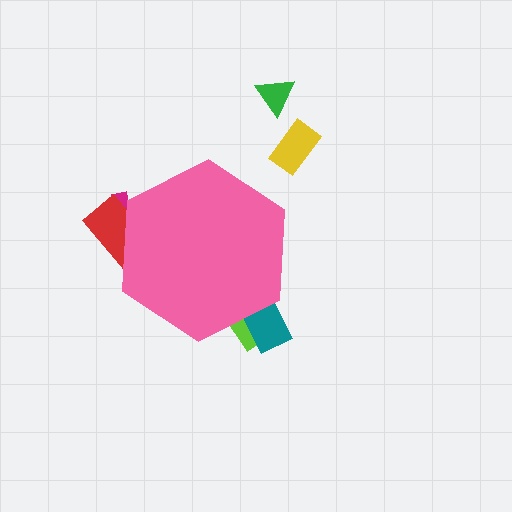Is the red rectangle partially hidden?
Yes, the red rectangle is partially hidden behind the pink hexagon.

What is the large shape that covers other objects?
A pink hexagon.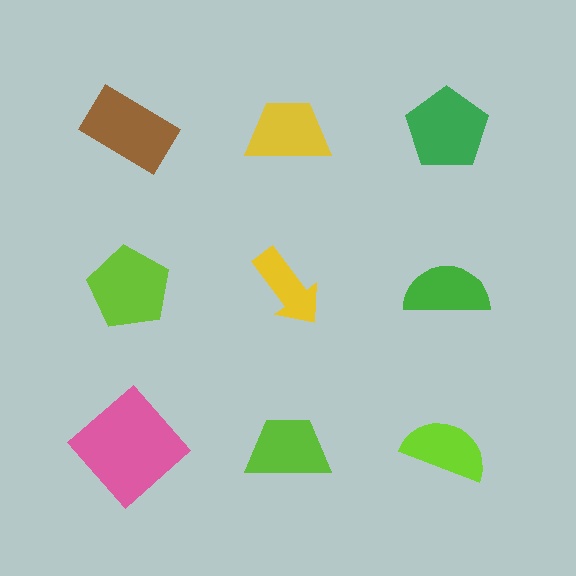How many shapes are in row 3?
3 shapes.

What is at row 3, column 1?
A pink diamond.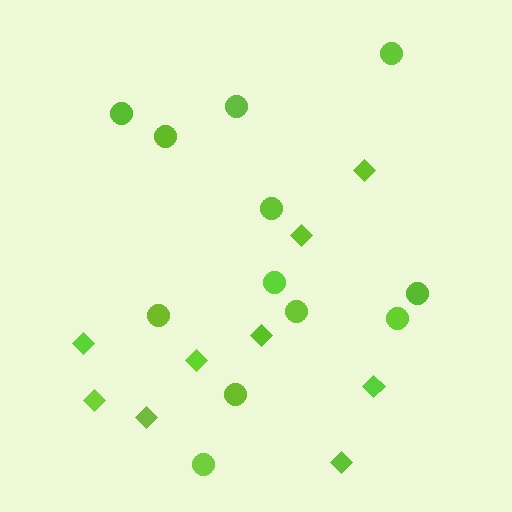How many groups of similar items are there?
There are 2 groups: one group of circles (12) and one group of diamonds (9).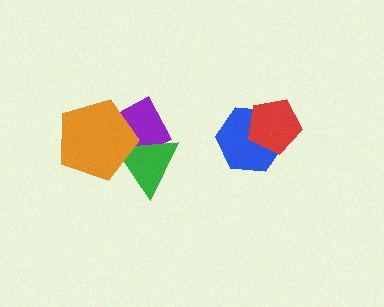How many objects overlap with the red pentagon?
1 object overlaps with the red pentagon.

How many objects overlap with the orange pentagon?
2 objects overlap with the orange pentagon.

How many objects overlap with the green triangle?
2 objects overlap with the green triangle.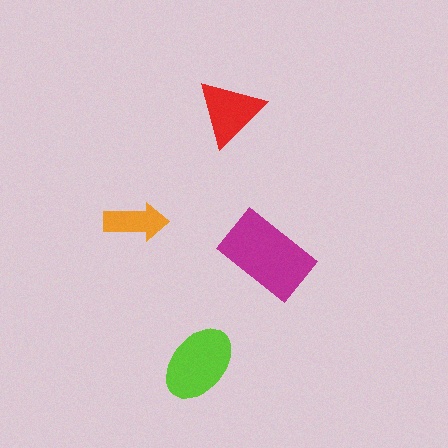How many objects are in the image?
There are 4 objects in the image.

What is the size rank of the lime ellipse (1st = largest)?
2nd.